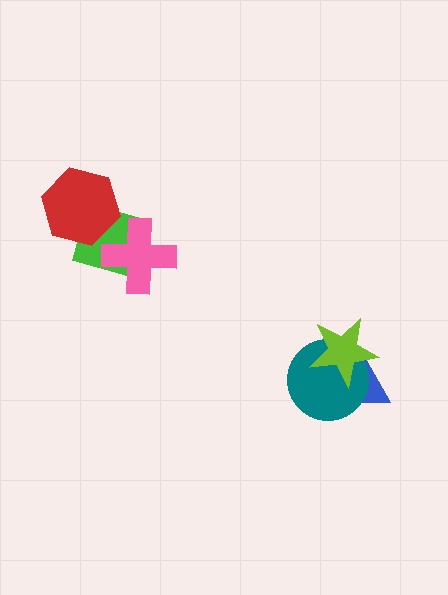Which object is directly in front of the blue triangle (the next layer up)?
The teal circle is directly in front of the blue triangle.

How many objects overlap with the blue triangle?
2 objects overlap with the blue triangle.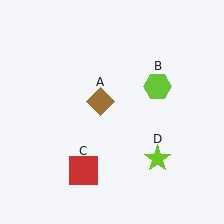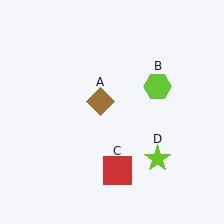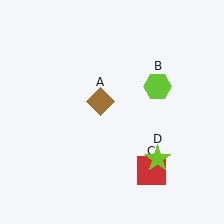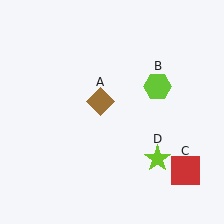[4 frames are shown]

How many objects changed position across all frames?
1 object changed position: red square (object C).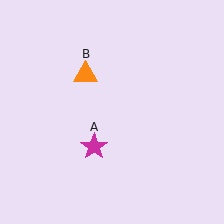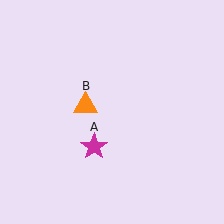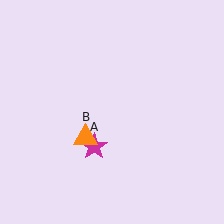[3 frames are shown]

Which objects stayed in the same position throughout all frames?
Magenta star (object A) remained stationary.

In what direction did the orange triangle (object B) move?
The orange triangle (object B) moved down.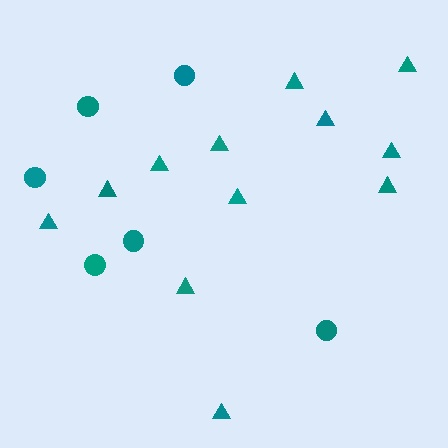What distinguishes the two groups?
There are 2 groups: one group of circles (6) and one group of triangles (12).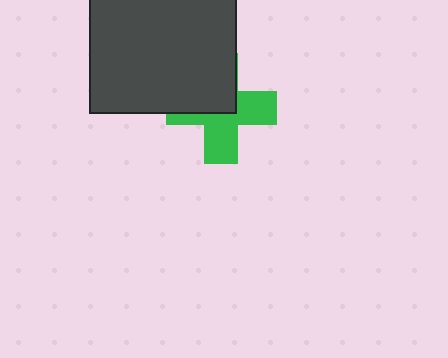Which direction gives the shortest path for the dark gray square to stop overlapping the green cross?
Moving toward the upper-left gives the shortest separation.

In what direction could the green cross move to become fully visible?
The green cross could move toward the lower-right. That would shift it out from behind the dark gray square entirely.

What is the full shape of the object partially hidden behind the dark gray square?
The partially hidden object is a green cross.